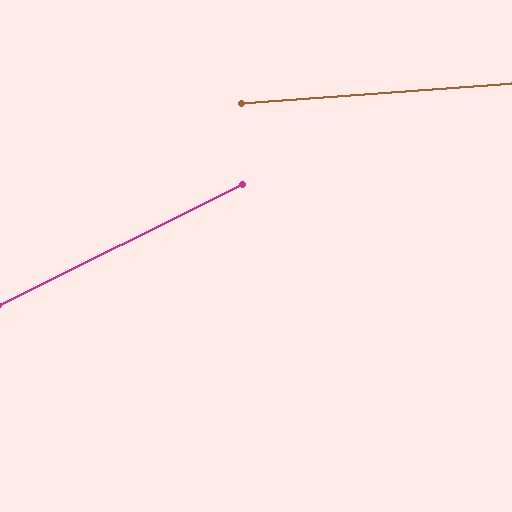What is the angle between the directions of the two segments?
Approximately 22 degrees.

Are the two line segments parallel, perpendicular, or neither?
Neither parallel nor perpendicular — they differ by about 22°.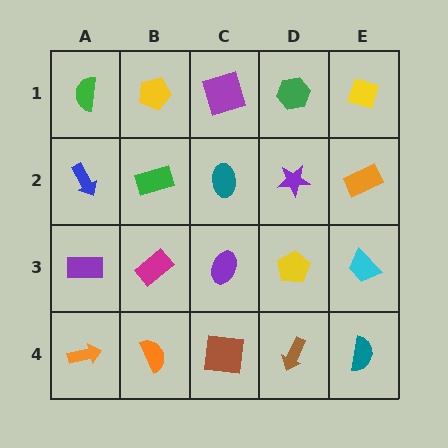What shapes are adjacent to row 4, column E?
A cyan trapezoid (row 3, column E), a brown arrow (row 4, column D).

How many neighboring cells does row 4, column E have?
2.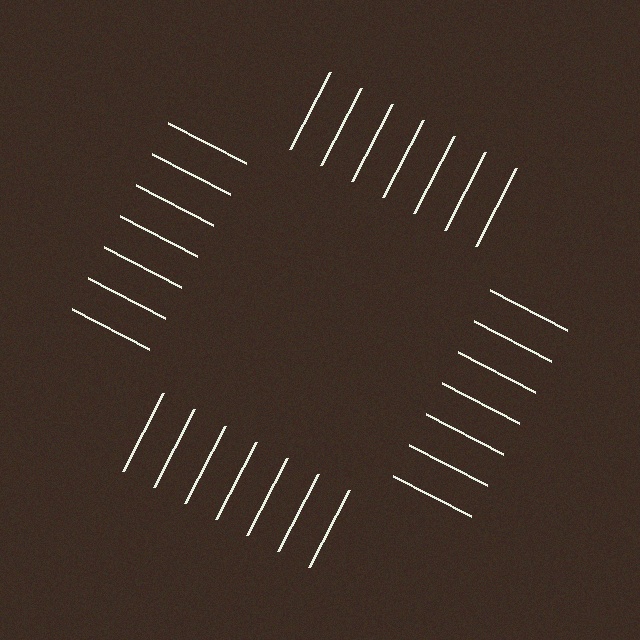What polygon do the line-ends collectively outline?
An illusory square — the line segments terminate on its edges but no continuous stroke is drawn.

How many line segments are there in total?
28 — 7 along each of the 4 edges.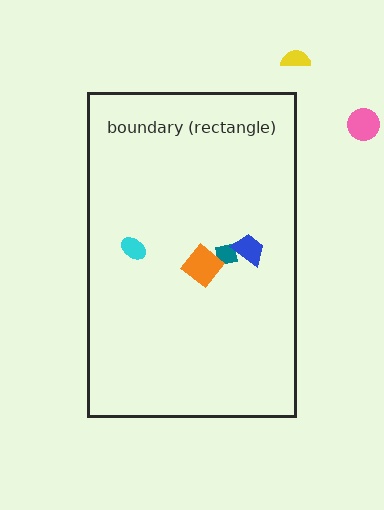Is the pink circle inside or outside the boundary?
Outside.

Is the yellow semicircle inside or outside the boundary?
Outside.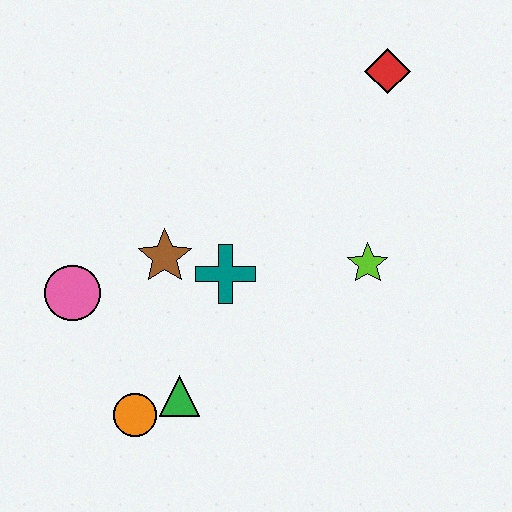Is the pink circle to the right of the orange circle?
No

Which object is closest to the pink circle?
The brown star is closest to the pink circle.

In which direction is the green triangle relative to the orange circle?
The green triangle is to the right of the orange circle.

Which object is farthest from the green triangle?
The red diamond is farthest from the green triangle.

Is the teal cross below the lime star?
Yes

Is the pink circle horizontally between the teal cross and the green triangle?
No